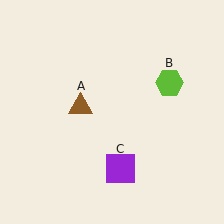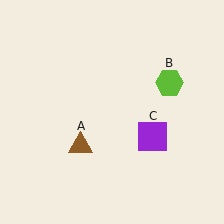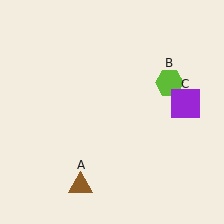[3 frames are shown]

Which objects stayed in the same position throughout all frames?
Lime hexagon (object B) remained stationary.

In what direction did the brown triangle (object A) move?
The brown triangle (object A) moved down.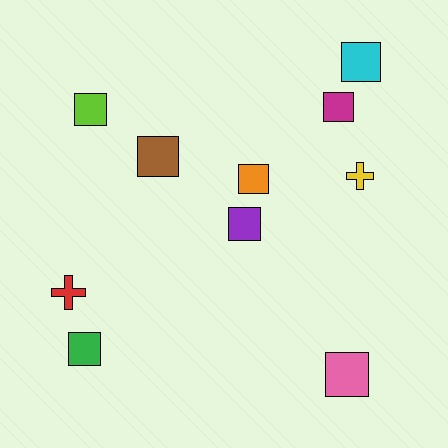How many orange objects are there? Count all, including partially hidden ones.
There is 1 orange object.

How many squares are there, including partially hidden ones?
There are 8 squares.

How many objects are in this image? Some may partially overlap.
There are 10 objects.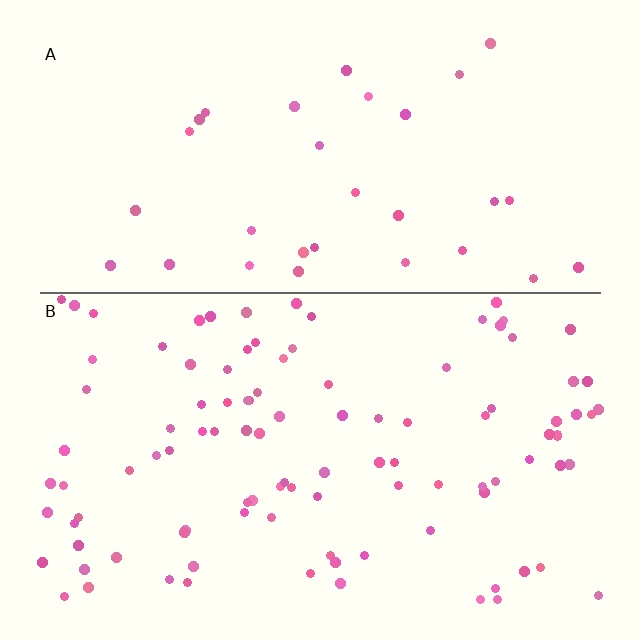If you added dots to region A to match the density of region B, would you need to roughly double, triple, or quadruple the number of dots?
Approximately triple.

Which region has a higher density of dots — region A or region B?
B (the bottom).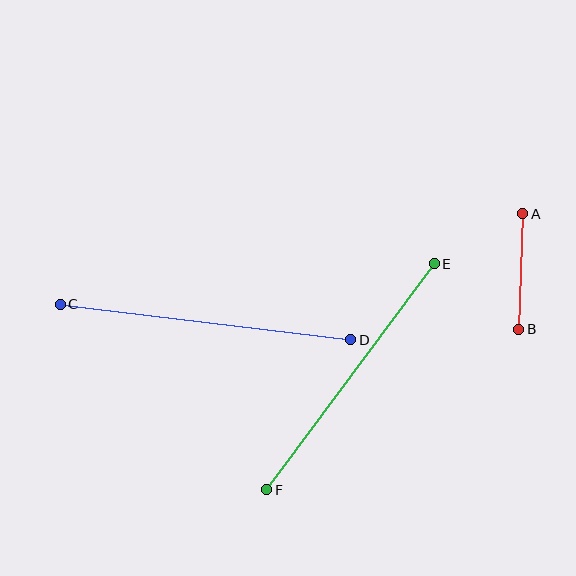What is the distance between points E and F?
The distance is approximately 281 pixels.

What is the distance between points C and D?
The distance is approximately 292 pixels.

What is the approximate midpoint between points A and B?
The midpoint is at approximately (521, 272) pixels.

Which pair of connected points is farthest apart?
Points C and D are farthest apart.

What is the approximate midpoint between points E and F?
The midpoint is at approximately (350, 377) pixels.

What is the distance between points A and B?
The distance is approximately 116 pixels.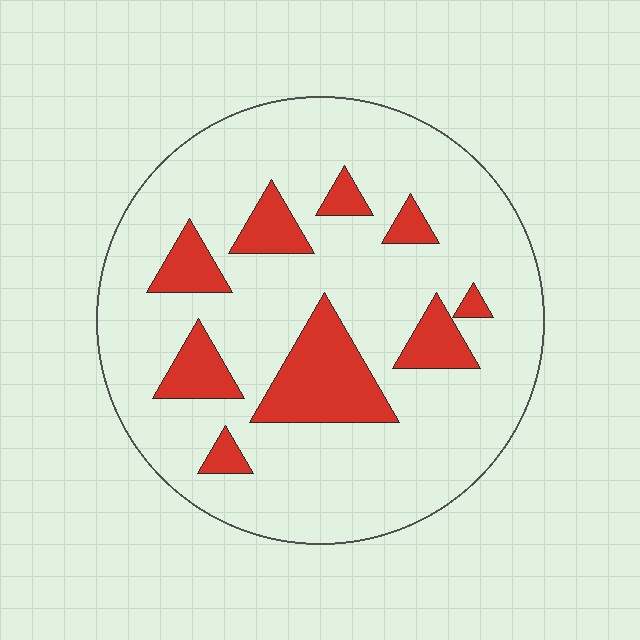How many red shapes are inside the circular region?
9.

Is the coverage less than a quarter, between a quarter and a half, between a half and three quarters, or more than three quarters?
Less than a quarter.